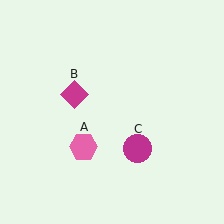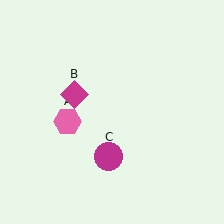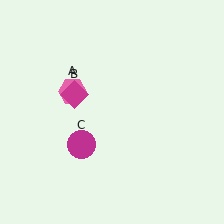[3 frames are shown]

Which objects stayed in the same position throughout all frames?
Magenta diamond (object B) remained stationary.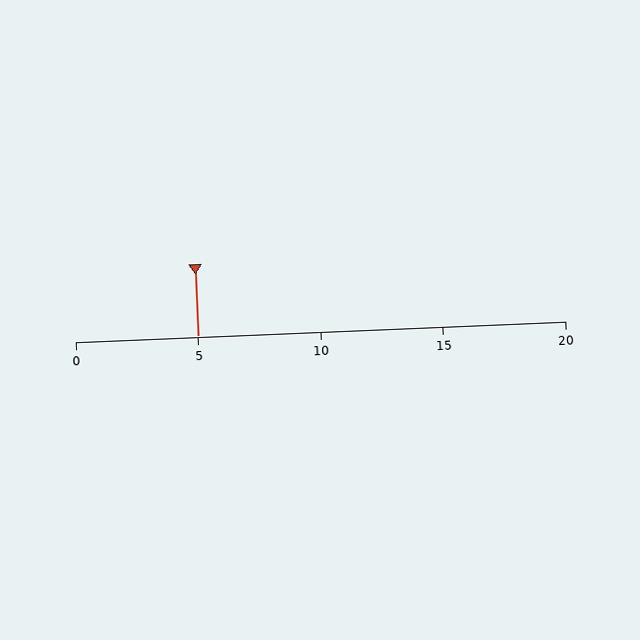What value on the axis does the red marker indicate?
The marker indicates approximately 5.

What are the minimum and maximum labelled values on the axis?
The axis runs from 0 to 20.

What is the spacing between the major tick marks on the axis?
The major ticks are spaced 5 apart.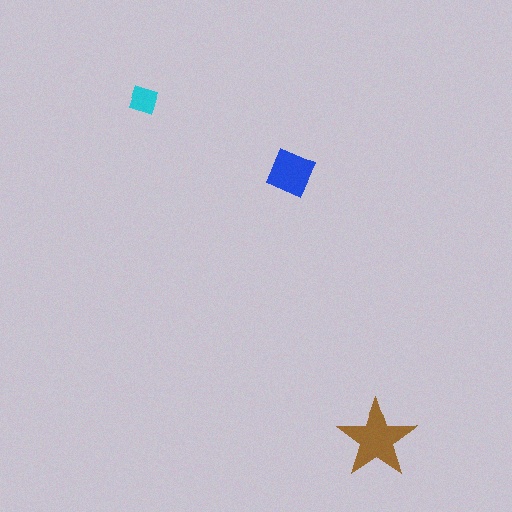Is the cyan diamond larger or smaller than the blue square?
Smaller.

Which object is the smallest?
The cyan diamond.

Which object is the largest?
The brown star.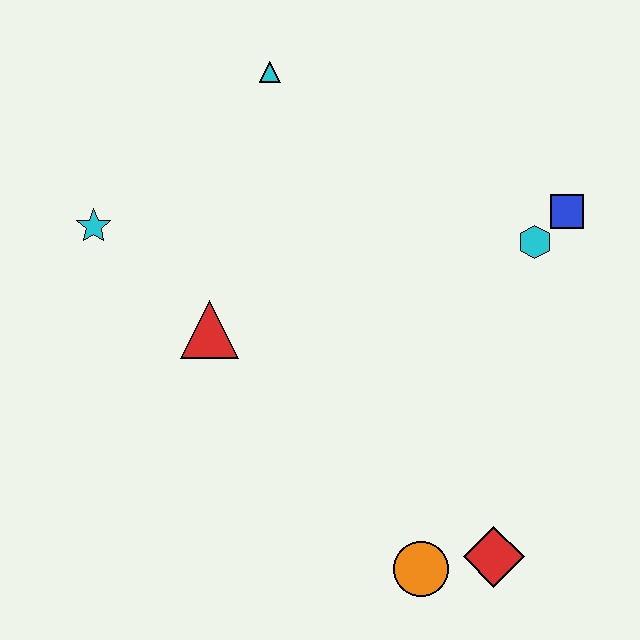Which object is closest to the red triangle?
The cyan star is closest to the red triangle.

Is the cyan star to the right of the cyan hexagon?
No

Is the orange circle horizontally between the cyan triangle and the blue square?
Yes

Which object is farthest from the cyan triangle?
The red diamond is farthest from the cyan triangle.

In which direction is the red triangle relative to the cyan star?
The red triangle is to the right of the cyan star.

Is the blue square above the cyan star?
Yes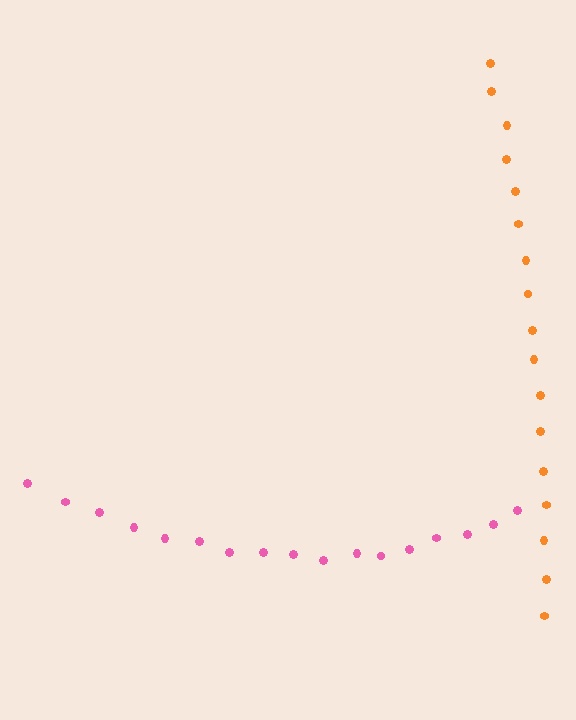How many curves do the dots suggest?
There are 2 distinct paths.